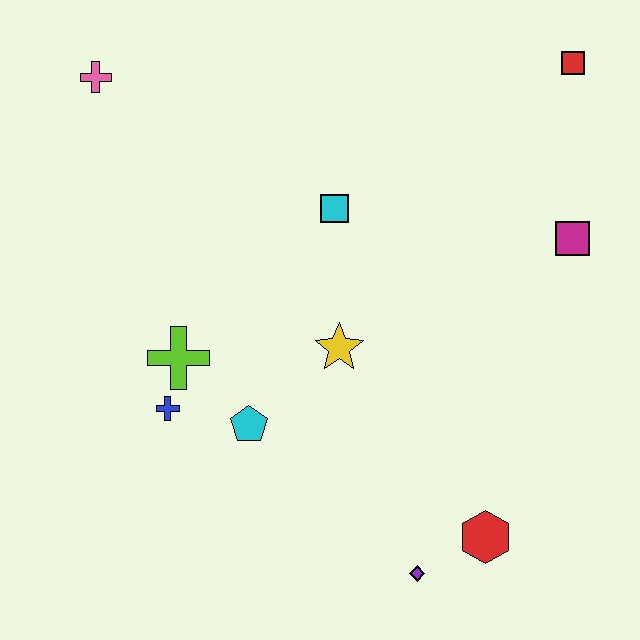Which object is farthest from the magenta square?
The pink cross is farthest from the magenta square.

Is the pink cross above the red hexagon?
Yes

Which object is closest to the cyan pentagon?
The blue cross is closest to the cyan pentagon.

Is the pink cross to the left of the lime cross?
Yes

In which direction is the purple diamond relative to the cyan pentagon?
The purple diamond is to the right of the cyan pentagon.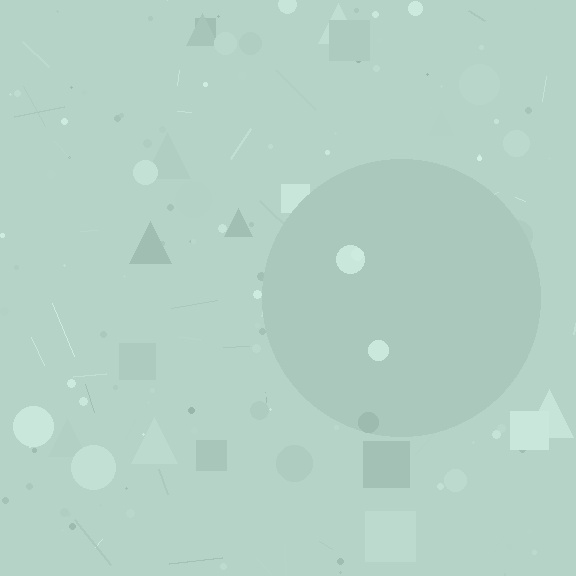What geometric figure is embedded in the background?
A circle is embedded in the background.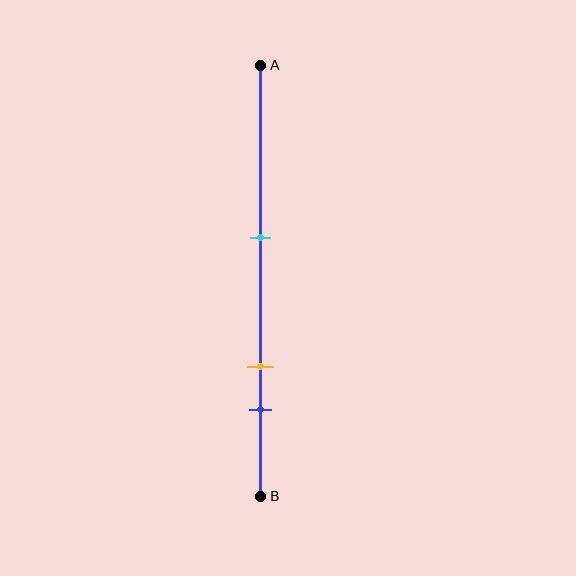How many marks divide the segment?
There are 3 marks dividing the segment.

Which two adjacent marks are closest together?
The yellow and blue marks are the closest adjacent pair.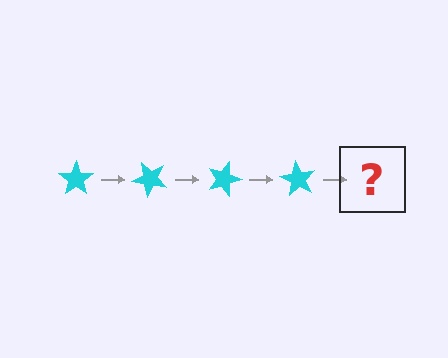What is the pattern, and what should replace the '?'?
The pattern is that the star rotates 45 degrees each step. The '?' should be a cyan star rotated 180 degrees.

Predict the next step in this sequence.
The next step is a cyan star rotated 180 degrees.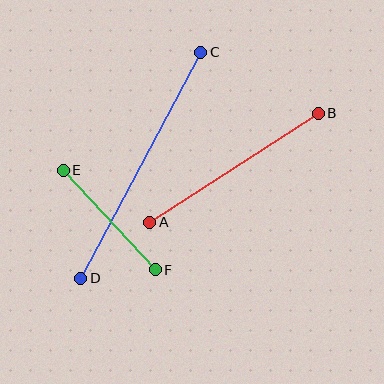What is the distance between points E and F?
The distance is approximately 135 pixels.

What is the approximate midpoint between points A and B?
The midpoint is at approximately (234, 168) pixels.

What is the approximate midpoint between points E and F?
The midpoint is at approximately (109, 220) pixels.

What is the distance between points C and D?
The distance is approximately 256 pixels.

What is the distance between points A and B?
The distance is approximately 201 pixels.